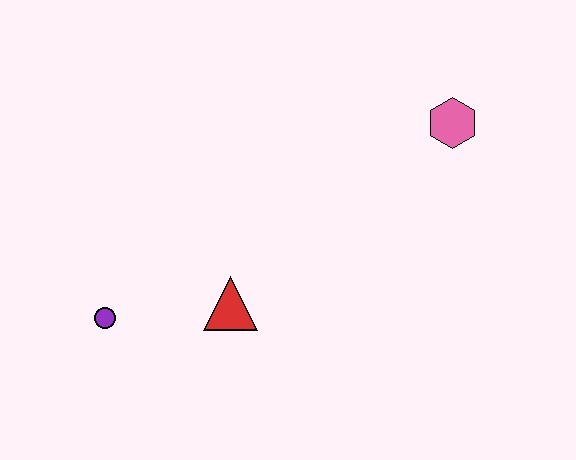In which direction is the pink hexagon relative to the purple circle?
The pink hexagon is to the right of the purple circle.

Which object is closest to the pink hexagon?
The red triangle is closest to the pink hexagon.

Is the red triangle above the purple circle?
Yes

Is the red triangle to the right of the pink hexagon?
No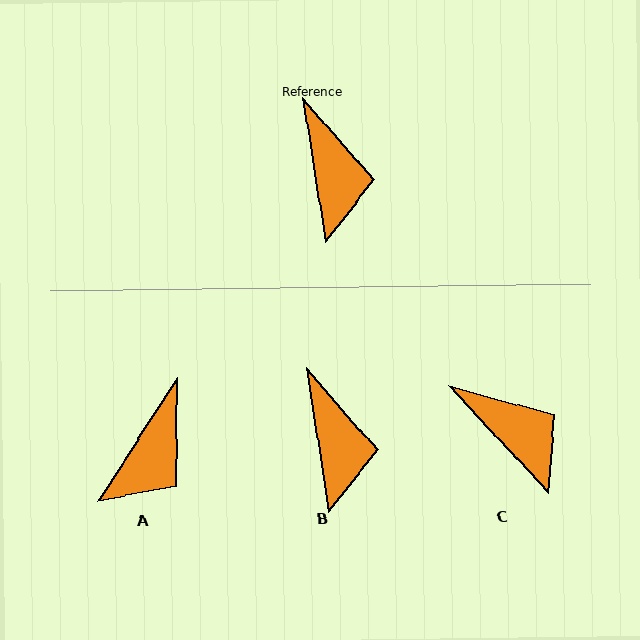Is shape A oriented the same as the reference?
No, it is off by about 41 degrees.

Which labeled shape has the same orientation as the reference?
B.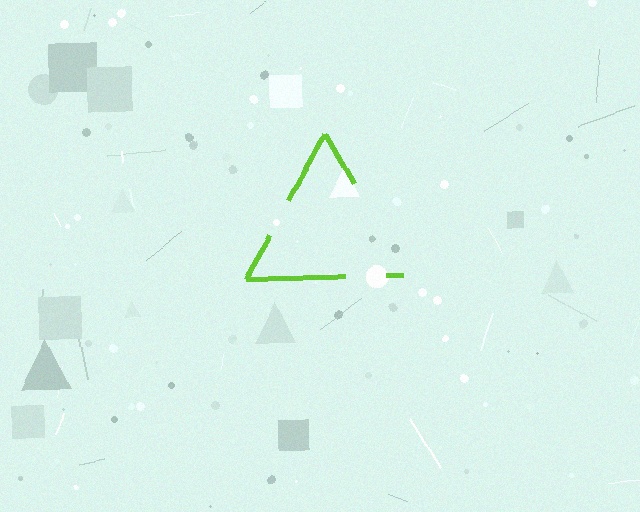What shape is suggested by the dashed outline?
The dashed outline suggests a triangle.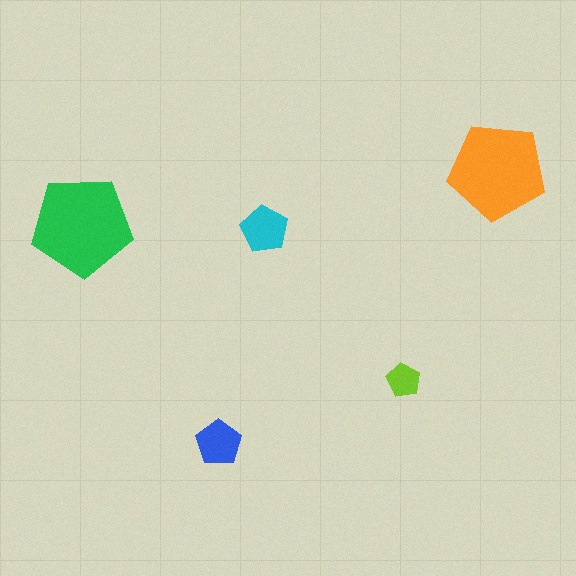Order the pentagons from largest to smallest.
the green one, the orange one, the cyan one, the blue one, the lime one.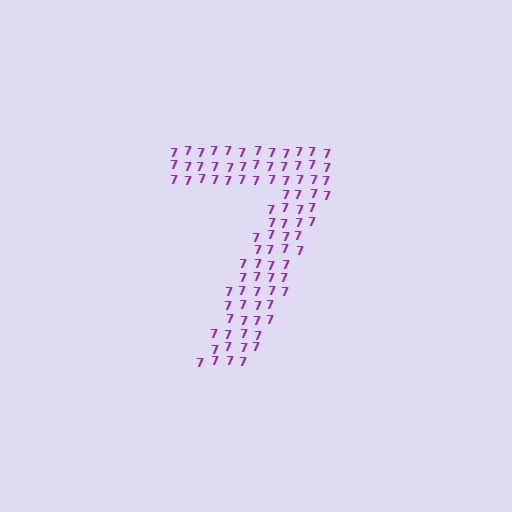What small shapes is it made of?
It is made of small digit 7's.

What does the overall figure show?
The overall figure shows the digit 7.